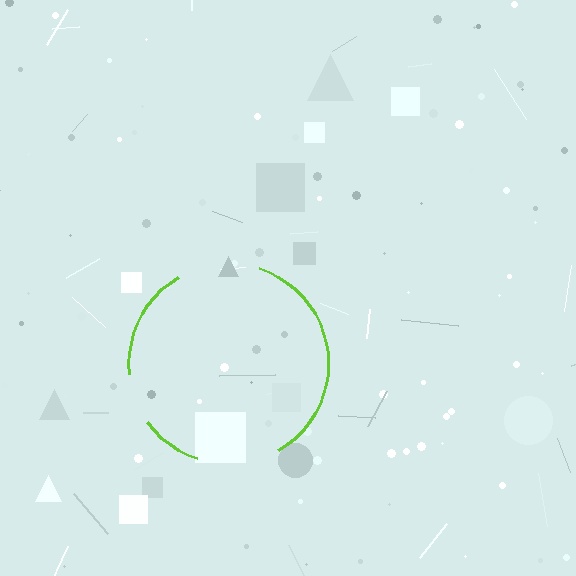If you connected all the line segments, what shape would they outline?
They would outline a circle.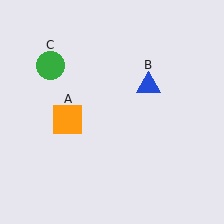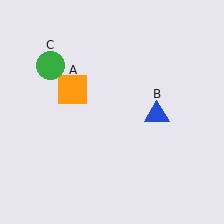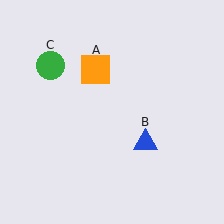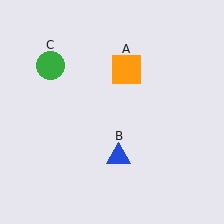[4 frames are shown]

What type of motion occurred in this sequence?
The orange square (object A), blue triangle (object B) rotated clockwise around the center of the scene.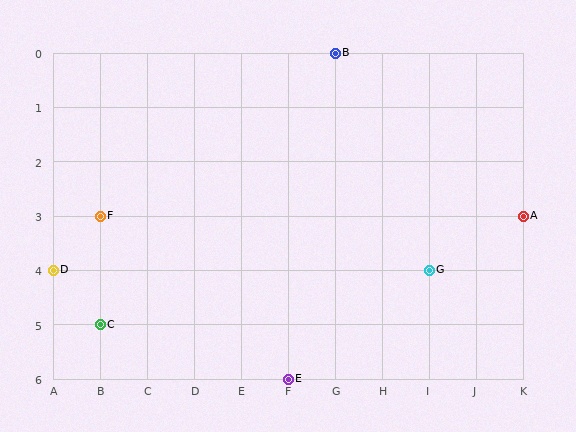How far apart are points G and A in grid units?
Points G and A are 2 columns and 1 row apart (about 2.2 grid units diagonally).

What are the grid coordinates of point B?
Point B is at grid coordinates (G, 0).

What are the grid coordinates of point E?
Point E is at grid coordinates (F, 6).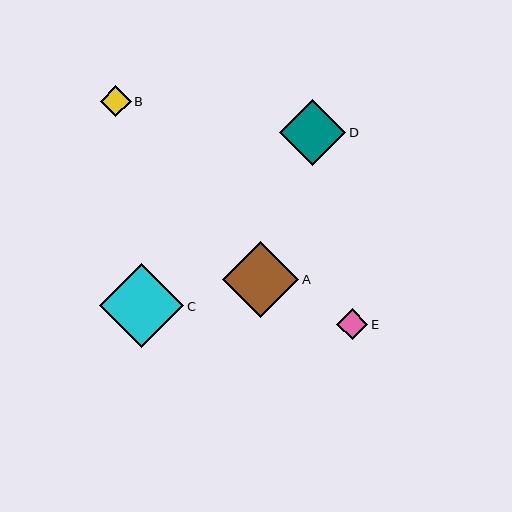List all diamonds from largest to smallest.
From largest to smallest: C, A, D, E, B.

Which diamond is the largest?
Diamond C is the largest with a size of approximately 84 pixels.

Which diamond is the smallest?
Diamond B is the smallest with a size of approximately 31 pixels.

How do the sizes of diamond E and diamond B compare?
Diamond E and diamond B are approximately the same size.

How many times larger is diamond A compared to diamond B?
Diamond A is approximately 2.5 times the size of diamond B.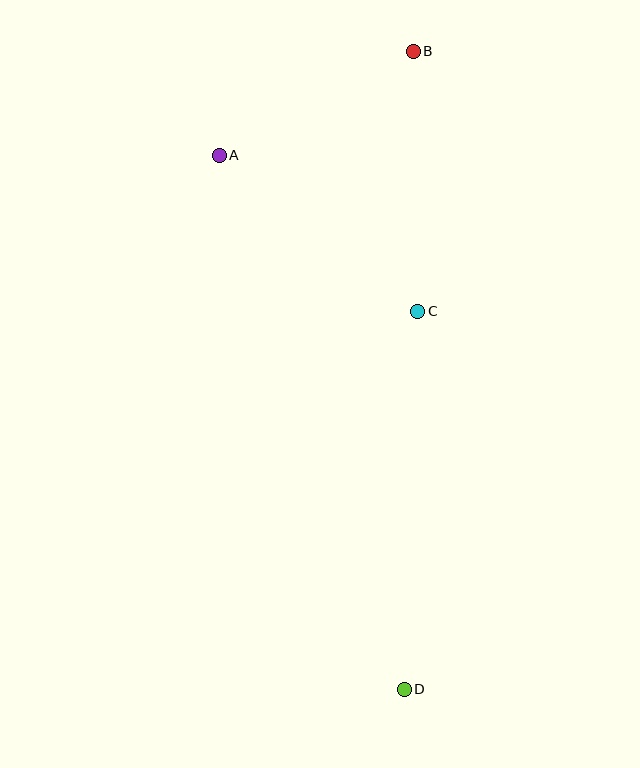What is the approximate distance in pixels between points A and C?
The distance between A and C is approximately 252 pixels.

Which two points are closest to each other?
Points A and B are closest to each other.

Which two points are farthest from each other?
Points B and D are farthest from each other.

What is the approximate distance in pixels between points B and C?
The distance between B and C is approximately 260 pixels.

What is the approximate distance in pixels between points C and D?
The distance between C and D is approximately 378 pixels.